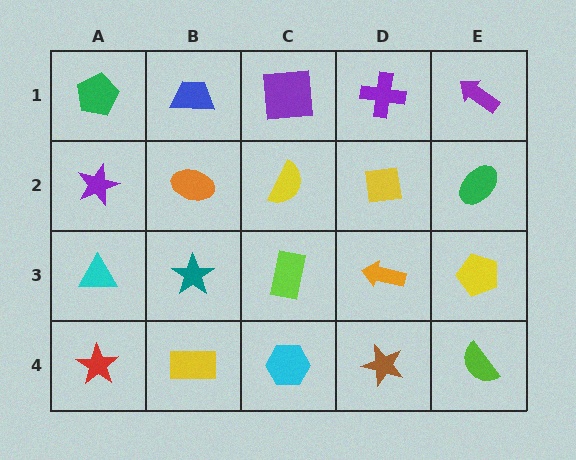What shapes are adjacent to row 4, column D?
An orange arrow (row 3, column D), a cyan hexagon (row 4, column C), a lime semicircle (row 4, column E).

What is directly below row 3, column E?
A lime semicircle.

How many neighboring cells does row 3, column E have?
3.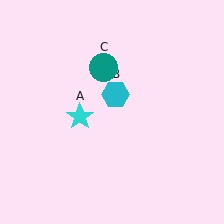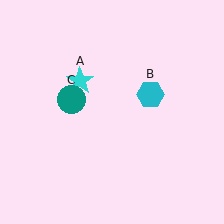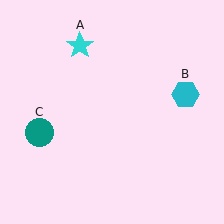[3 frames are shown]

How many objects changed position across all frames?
3 objects changed position: cyan star (object A), cyan hexagon (object B), teal circle (object C).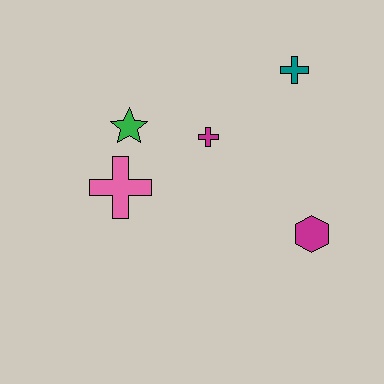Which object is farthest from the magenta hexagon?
The green star is farthest from the magenta hexagon.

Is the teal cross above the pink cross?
Yes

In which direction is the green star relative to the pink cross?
The green star is above the pink cross.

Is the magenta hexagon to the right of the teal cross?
Yes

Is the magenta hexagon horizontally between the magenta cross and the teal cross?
No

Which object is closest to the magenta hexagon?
The magenta cross is closest to the magenta hexagon.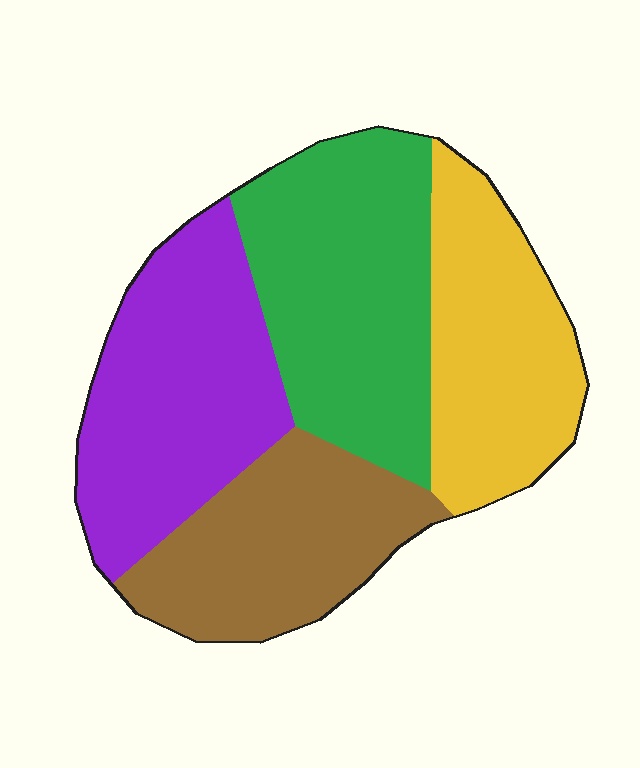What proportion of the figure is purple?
Purple takes up between a quarter and a half of the figure.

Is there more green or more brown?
Green.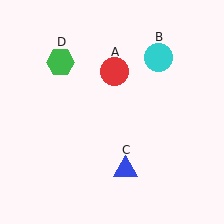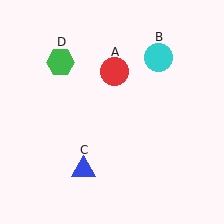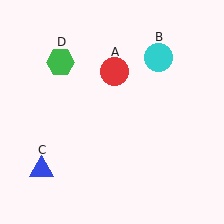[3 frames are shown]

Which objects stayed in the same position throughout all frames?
Red circle (object A) and cyan circle (object B) and green hexagon (object D) remained stationary.